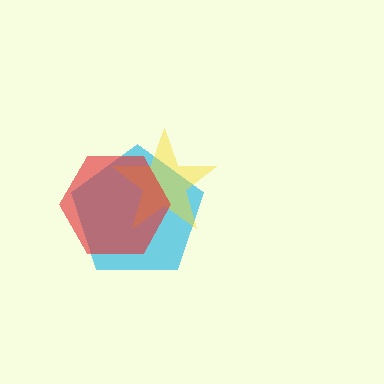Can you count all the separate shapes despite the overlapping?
Yes, there are 3 separate shapes.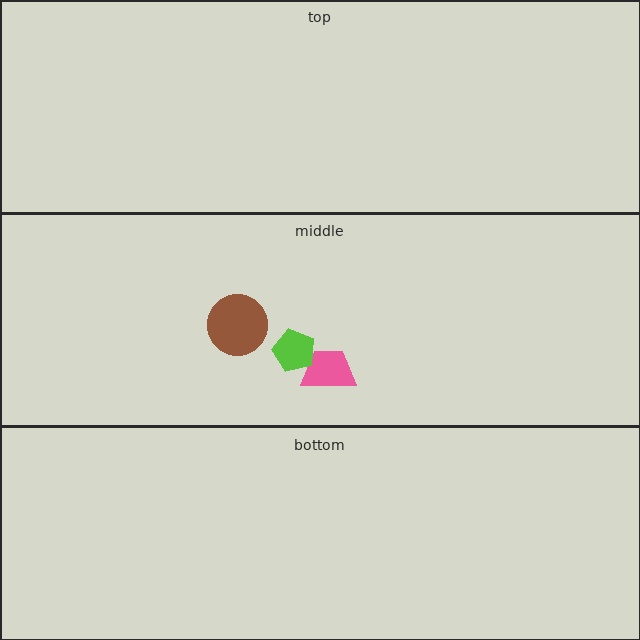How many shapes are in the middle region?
3.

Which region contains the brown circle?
The middle region.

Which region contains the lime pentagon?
The middle region.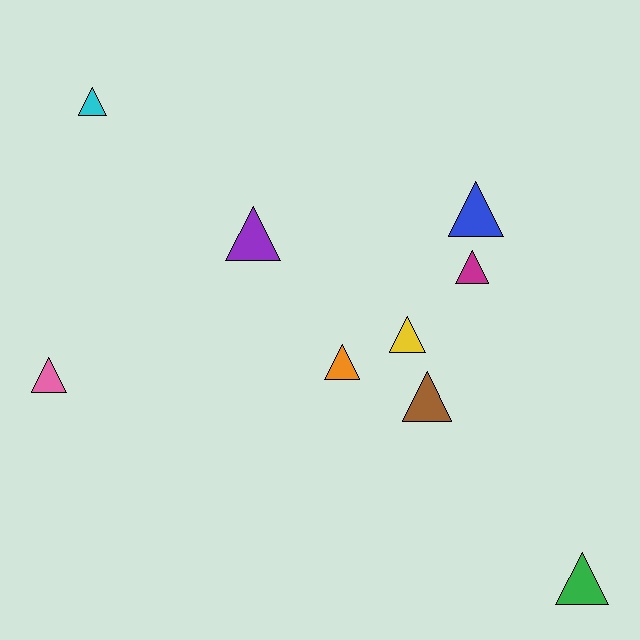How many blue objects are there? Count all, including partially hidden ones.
There is 1 blue object.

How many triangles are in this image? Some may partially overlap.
There are 9 triangles.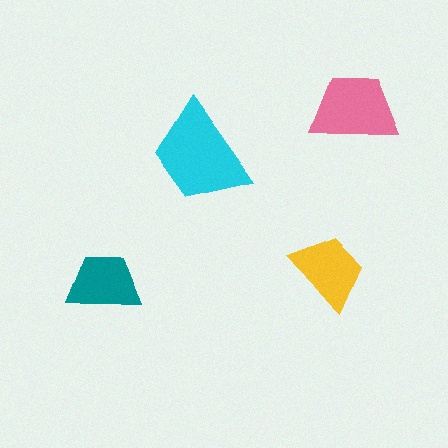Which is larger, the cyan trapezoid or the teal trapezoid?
The cyan one.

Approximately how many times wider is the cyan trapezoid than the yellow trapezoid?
About 1.5 times wider.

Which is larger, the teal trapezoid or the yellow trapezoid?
The yellow one.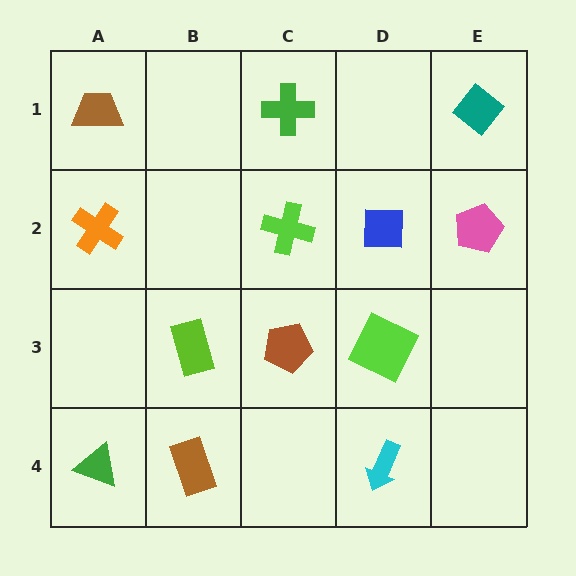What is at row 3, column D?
A lime square.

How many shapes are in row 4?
3 shapes.